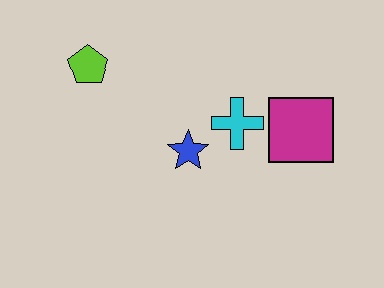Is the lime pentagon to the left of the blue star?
Yes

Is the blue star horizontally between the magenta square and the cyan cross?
No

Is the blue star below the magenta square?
Yes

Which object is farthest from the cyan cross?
The lime pentagon is farthest from the cyan cross.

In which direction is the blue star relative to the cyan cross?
The blue star is to the left of the cyan cross.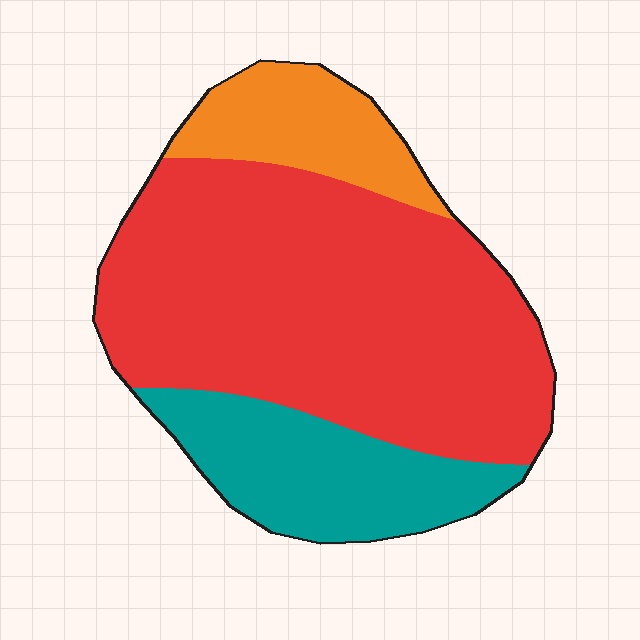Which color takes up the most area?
Red, at roughly 65%.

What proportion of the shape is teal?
Teal takes up about one fifth (1/5) of the shape.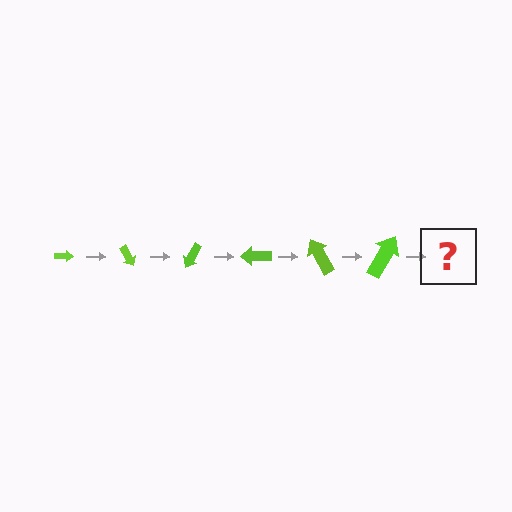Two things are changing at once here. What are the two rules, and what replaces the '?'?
The two rules are that the arrow grows larger each step and it rotates 60 degrees each step. The '?' should be an arrow, larger than the previous one and rotated 360 degrees from the start.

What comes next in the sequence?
The next element should be an arrow, larger than the previous one and rotated 360 degrees from the start.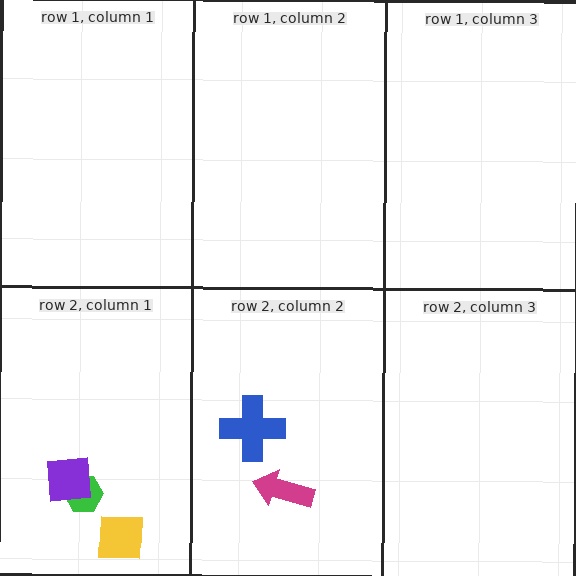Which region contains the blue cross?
The row 2, column 2 region.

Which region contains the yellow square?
The row 2, column 1 region.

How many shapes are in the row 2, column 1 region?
3.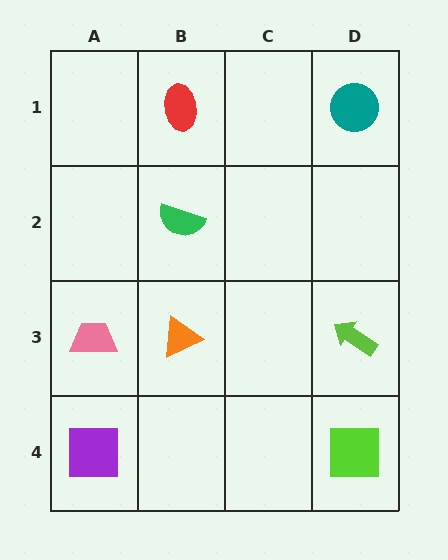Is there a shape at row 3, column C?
No, that cell is empty.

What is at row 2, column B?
A green semicircle.